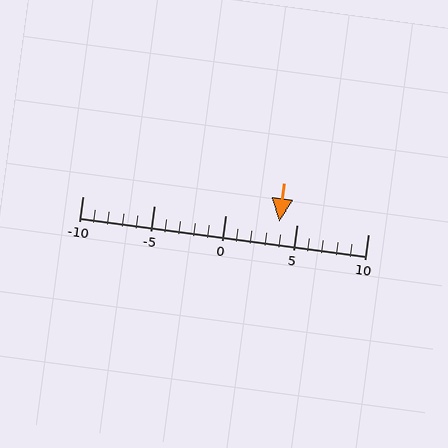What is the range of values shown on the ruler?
The ruler shows values from -10 to 10.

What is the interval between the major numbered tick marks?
The major tick marks are spaced 5 units apart.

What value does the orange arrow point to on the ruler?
The orange arrow points to approximately 4.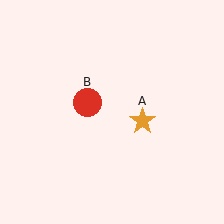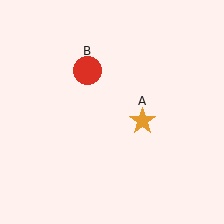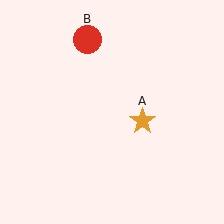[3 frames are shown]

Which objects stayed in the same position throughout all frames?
Orange star (object A) remained stationary.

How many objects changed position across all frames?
1 object changed position: red circle (object B).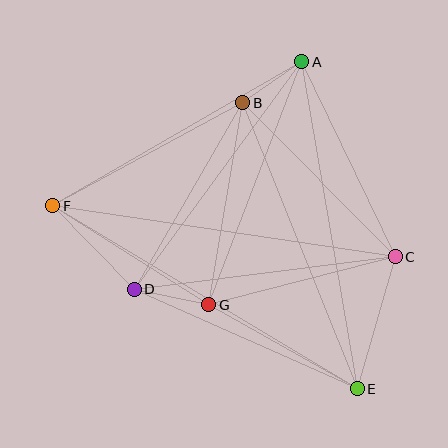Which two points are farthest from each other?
Points E and F are farthest from each other.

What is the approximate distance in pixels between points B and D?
The distance between B and D is approximately 215 pixels.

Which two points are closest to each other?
Points A and B are closest to each other.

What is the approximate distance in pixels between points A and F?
The distance between A and F is approximately 288 pixels.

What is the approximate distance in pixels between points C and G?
The distance between C and G is approximately 192 pixels.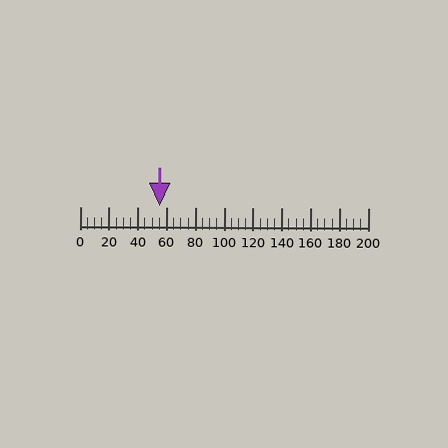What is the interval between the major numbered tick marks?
The major tick marks are spaced 20 units apart.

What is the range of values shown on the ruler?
The ruler shows values from 0 to 200.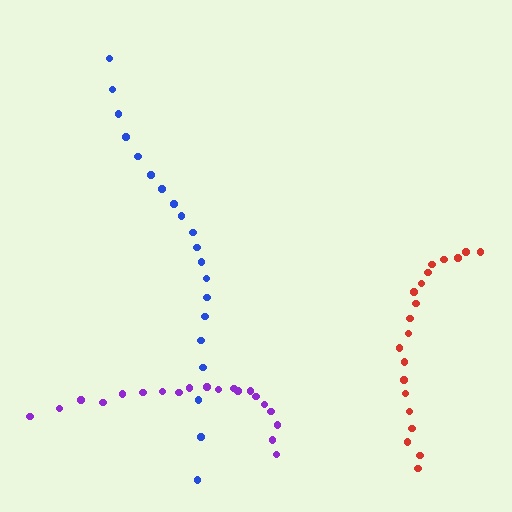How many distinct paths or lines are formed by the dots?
There are 3 distinct paths.